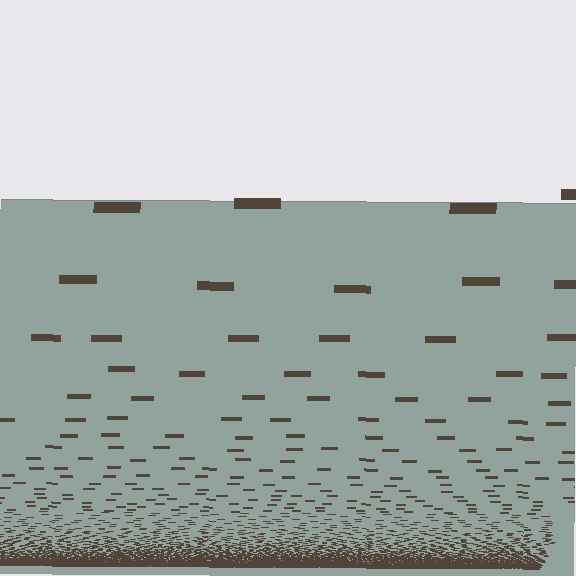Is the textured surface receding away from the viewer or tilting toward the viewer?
The surface appears to tilt toward the viewer. Texture elements get larger and sparser toward the top.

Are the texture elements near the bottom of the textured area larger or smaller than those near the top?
Smaller. The gradient is inverted — elements near the bottom are smaller and denser.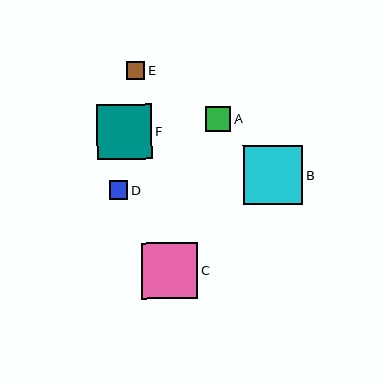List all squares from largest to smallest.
From largest to smallest: B, C, F, A, D, E.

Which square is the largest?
Square B is the largest with a size of approximately 59 pixels.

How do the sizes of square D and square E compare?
Square D and square E are approximately the same size.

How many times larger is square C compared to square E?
Square C is approximately 3.1 times the size of square E.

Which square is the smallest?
Square E is the smallest with a size of approximately 18 pixels.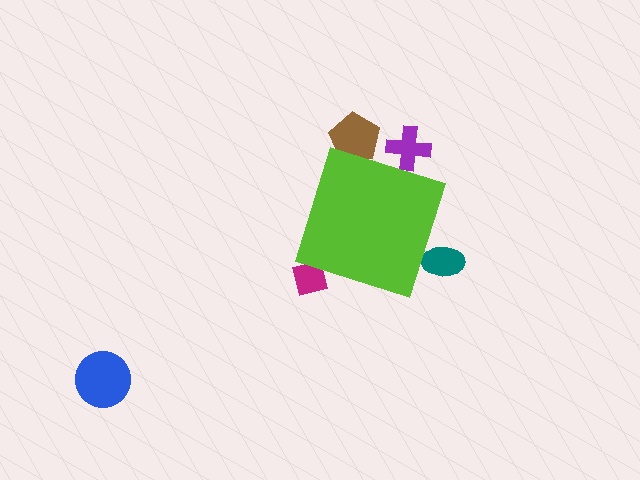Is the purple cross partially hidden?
Yes, the purple cross is partially hidden behind the lime diamond.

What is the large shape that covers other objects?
A lime diamond.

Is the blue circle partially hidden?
No, the blue circle is fully visible.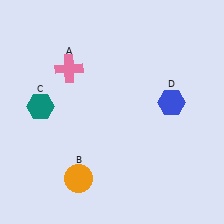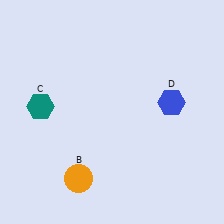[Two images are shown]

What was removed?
The pink cross (A) was removed in Image 2.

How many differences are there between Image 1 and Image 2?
There is 1 difference between the two images.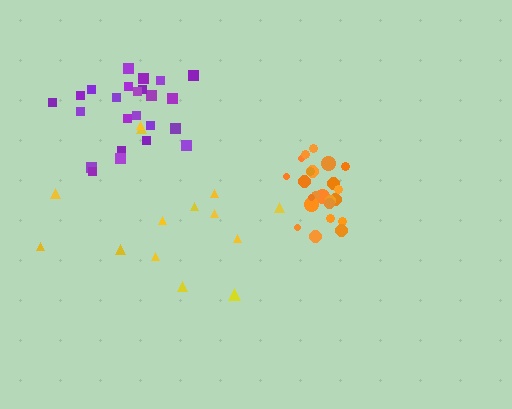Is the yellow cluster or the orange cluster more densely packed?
Orange.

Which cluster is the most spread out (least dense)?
Yellow.